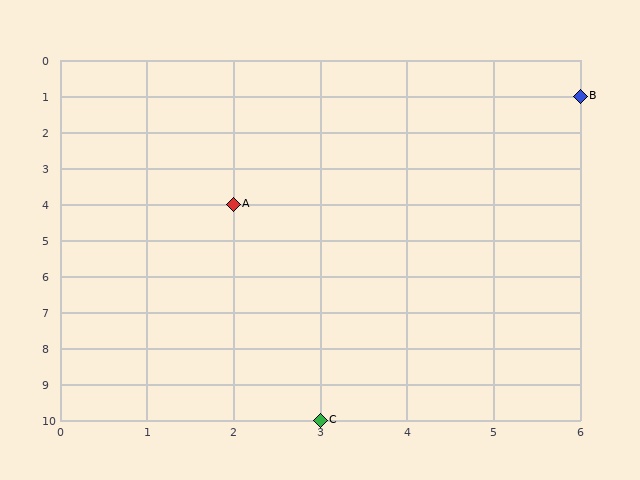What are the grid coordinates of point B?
Point B is at grid coordinates (6, 1).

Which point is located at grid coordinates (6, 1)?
Point B is at (6, 1).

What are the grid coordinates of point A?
Point A is at grid coordinates (2, 4).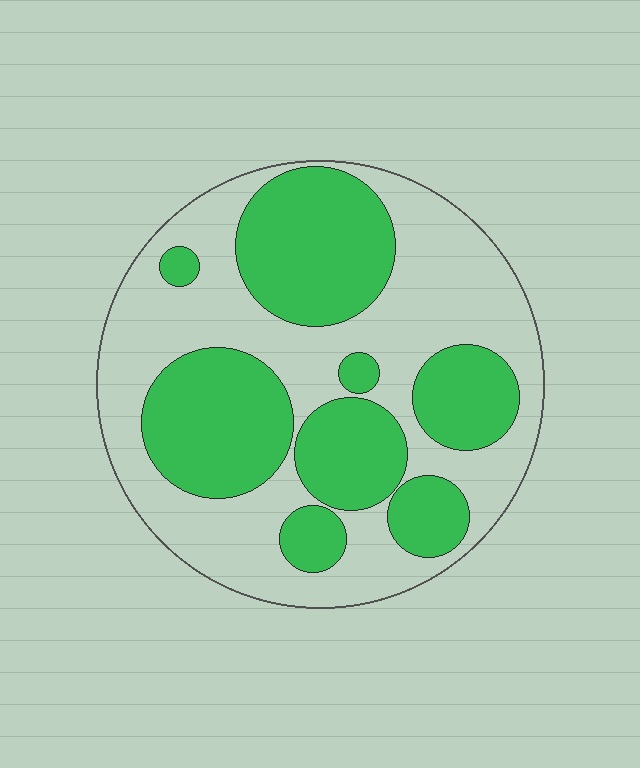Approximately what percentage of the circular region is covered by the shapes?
Approximately 45%.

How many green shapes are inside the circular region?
8.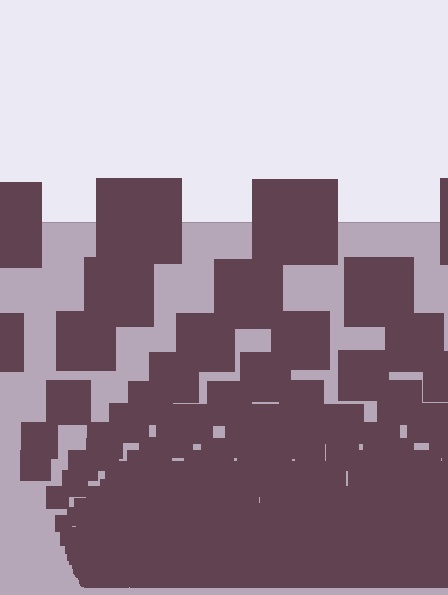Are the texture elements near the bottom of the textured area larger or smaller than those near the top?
Smaller. The gradient is inverted — elements near the bottom are smaller and denser.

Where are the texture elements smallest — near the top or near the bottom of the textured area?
Near the bottom.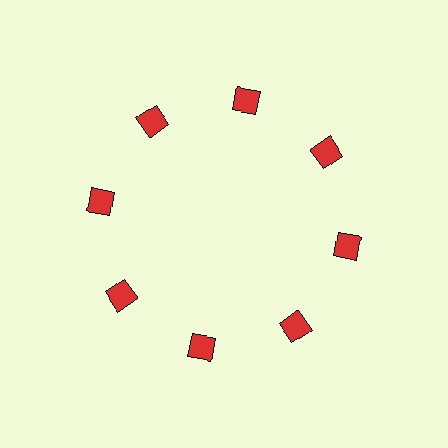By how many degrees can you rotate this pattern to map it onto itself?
The pattern maps onto itself every 45 degrees of rotation.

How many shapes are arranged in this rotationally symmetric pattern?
There are 8 shapes, arranged in 8 groups of 1.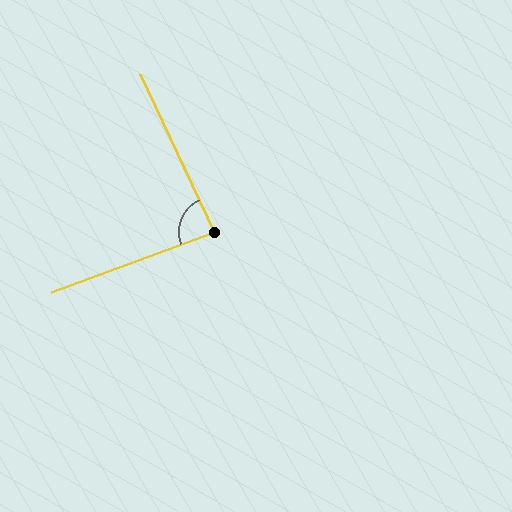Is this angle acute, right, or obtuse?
It is approximately a right angle.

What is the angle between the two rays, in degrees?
Approximately 85 degrees.